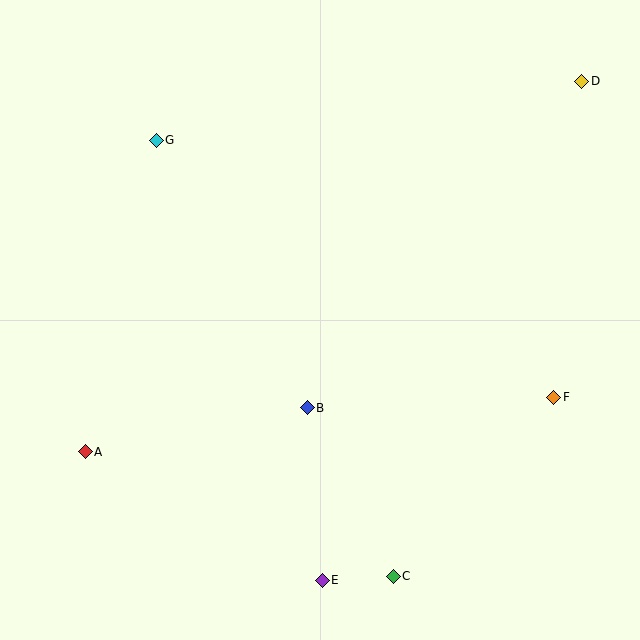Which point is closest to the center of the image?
Point B at (307, 408) is closest to the center.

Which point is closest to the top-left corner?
Point G is closest to the top-left corner.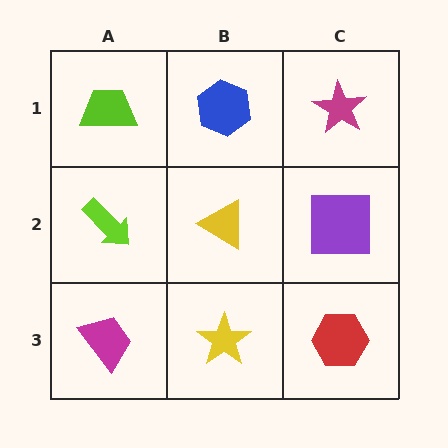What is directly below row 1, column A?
A lime arrow.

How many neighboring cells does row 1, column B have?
3.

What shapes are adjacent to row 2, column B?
A blue hexagon (row 1, column B), a yellow star (row 3, column B), a lime arrow (row 2, column A), a purple square (row 2, column C).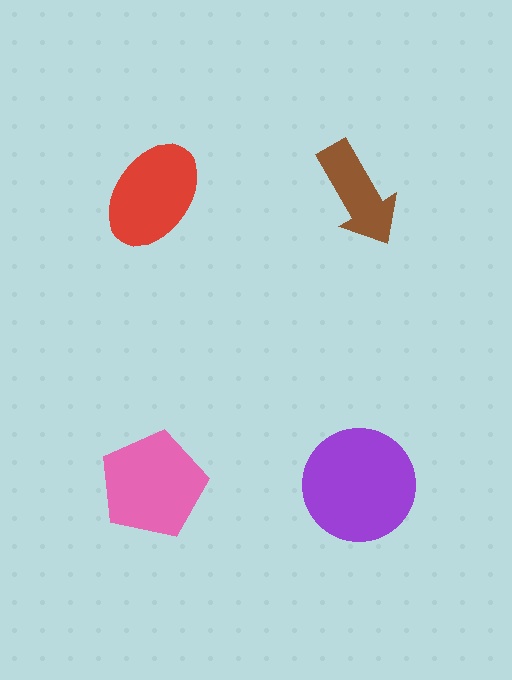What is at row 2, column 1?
A pink pentagon.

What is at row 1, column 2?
A brown arrow.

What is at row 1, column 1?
A red ellipse.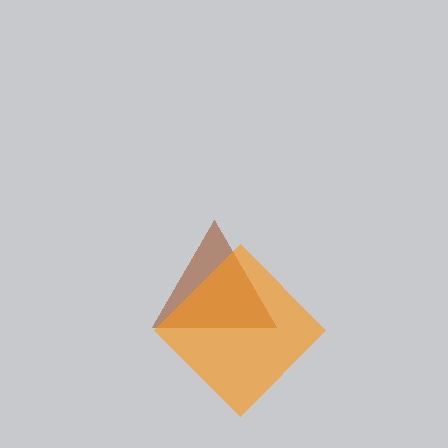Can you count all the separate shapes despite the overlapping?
Yes, there are 2 separate shapes.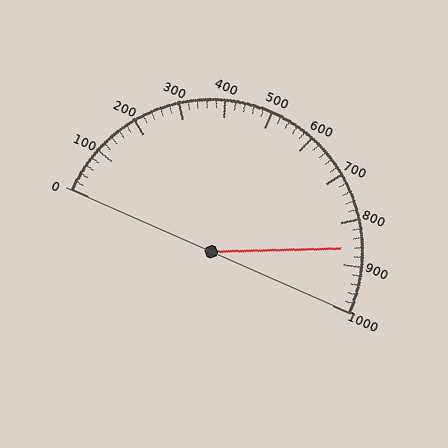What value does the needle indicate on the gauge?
The needle indicates approximately 860.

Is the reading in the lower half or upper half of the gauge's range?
The reading is in the upper half of the range (0 to 1000).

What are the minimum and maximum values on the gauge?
The gauge ranges from 0 to 1000.